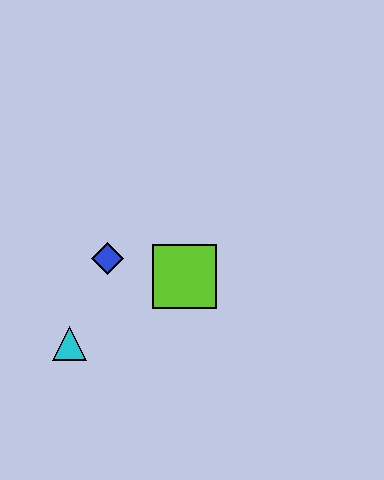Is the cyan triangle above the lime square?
No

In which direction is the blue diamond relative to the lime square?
The blue diamond is to the left of the lime square.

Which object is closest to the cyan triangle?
The blue diamond is closest to the cyan triangle.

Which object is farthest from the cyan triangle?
The lime square is farthest from the cyan triangle.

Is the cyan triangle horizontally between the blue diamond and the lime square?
No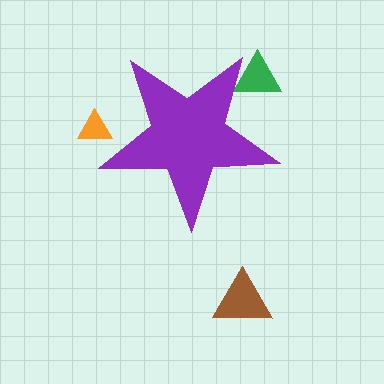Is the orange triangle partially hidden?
Yes, the orange triangle is partially hidden behind the purple star.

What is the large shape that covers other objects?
A purple star.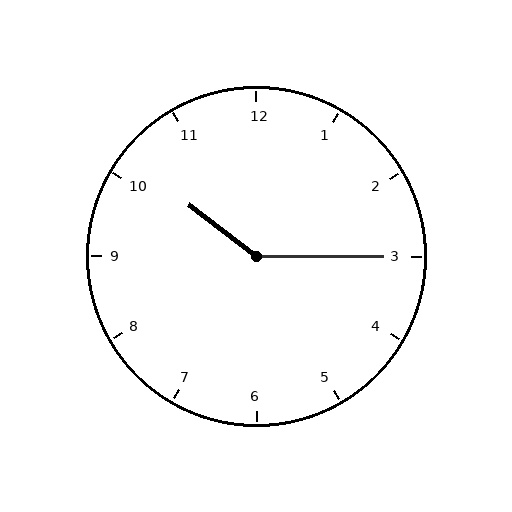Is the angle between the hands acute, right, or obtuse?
It is obtuse.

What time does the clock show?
10:15.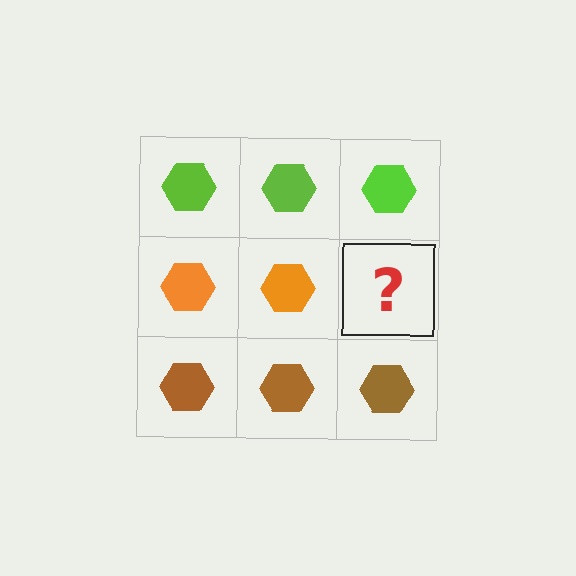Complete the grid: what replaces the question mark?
The question mark should be replaced with an orange hexagon.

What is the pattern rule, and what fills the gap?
The rule is that each row has a consistent color. The gap should be filled with an orange hexagon.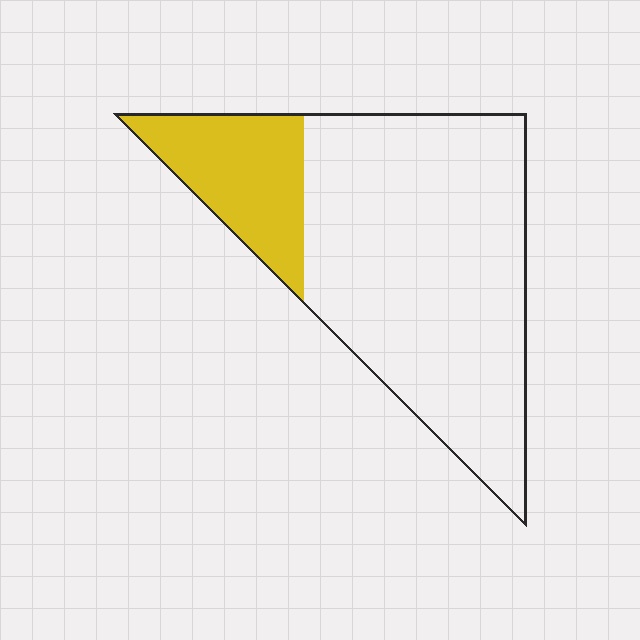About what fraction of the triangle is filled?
About one fifth (1/5).